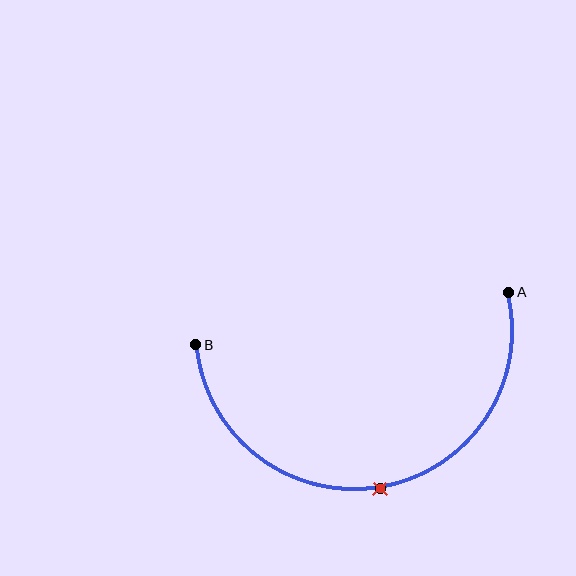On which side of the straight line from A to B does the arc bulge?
The arc bulges below the straight line connecting A and B.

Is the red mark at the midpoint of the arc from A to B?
Yes. The red mark lies on the arc at equal arc-length from both A and B — it is the arc midpoint.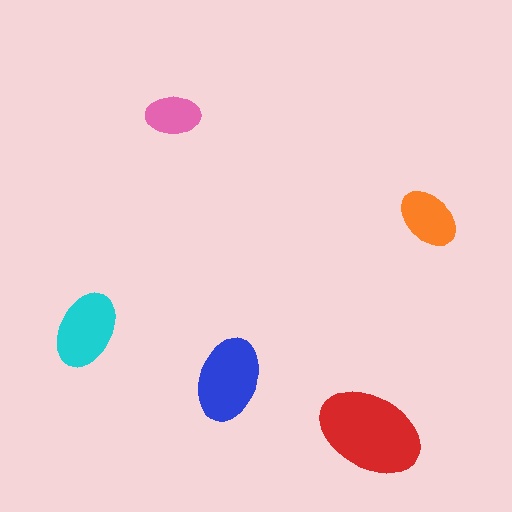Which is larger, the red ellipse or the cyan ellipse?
The red one.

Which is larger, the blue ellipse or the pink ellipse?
The blue one.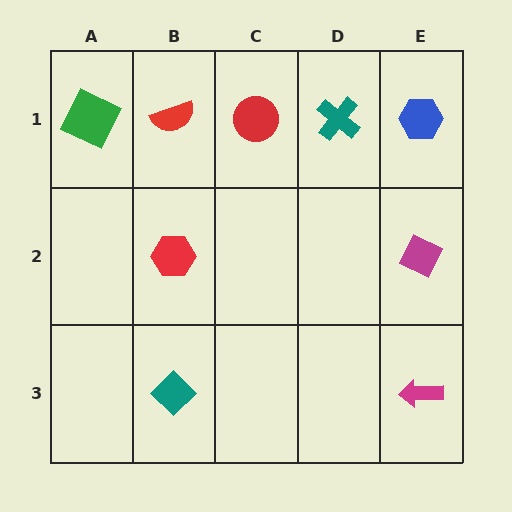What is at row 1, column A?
A green square.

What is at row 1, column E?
A blue hexagon.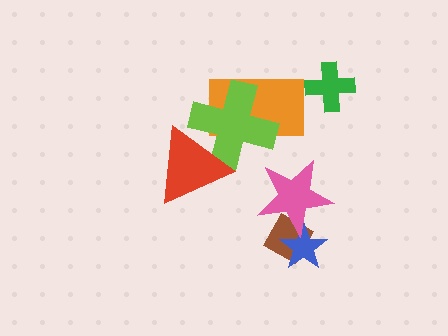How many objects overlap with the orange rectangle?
1 object overlaps with the orange rectangle.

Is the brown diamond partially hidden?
Yes, it is partially covered by another shape.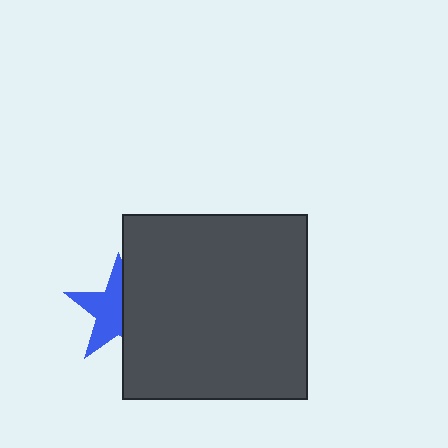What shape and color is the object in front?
The object in front is a dark gray square.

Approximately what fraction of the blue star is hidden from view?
Roughly 45% of the blue star is hidden behind the dark gray square.